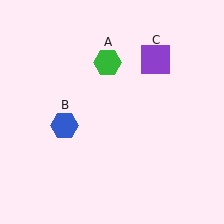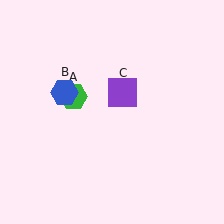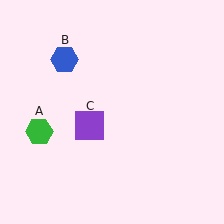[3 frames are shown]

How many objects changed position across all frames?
3 objects changed position: green hexagon (object A), blue hexagon (object B), purple square (object C).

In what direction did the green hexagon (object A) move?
The green hexagon (object A) moved down and to the left.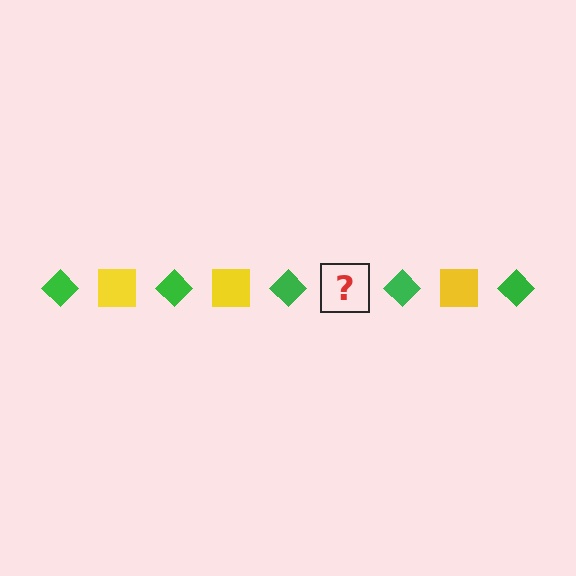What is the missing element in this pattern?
The missing element is a yellow square.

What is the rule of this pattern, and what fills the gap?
The rule is that the pattern alternates between green diamond and yellow square. The gap should be filled with a yellow square.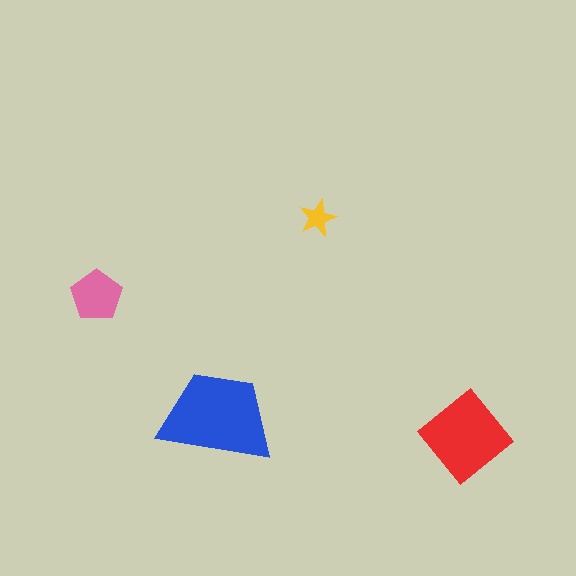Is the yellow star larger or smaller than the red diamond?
Smaller.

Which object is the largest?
The blue trapezoid.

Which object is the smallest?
The yellow star.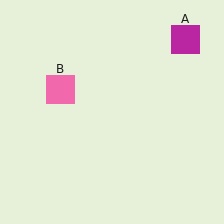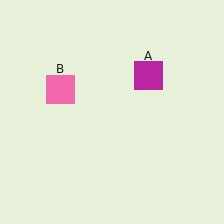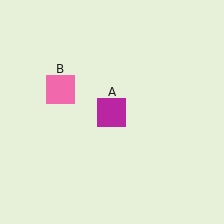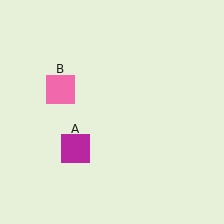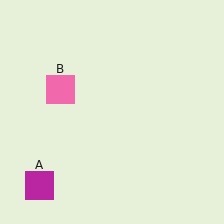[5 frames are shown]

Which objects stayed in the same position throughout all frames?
Pink square (object B) remained stationary.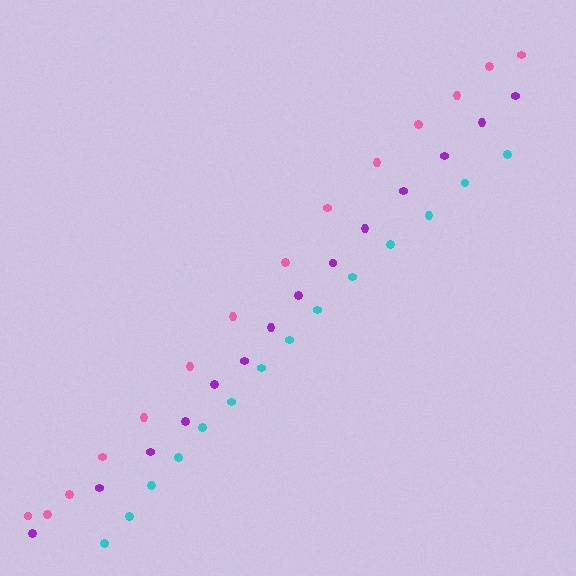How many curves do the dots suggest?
There are 3 distinct paths.